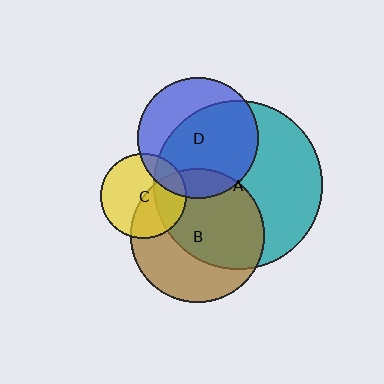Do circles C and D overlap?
Yes.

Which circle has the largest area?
Circle A (teal).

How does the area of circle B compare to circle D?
Approximately 1.2 times.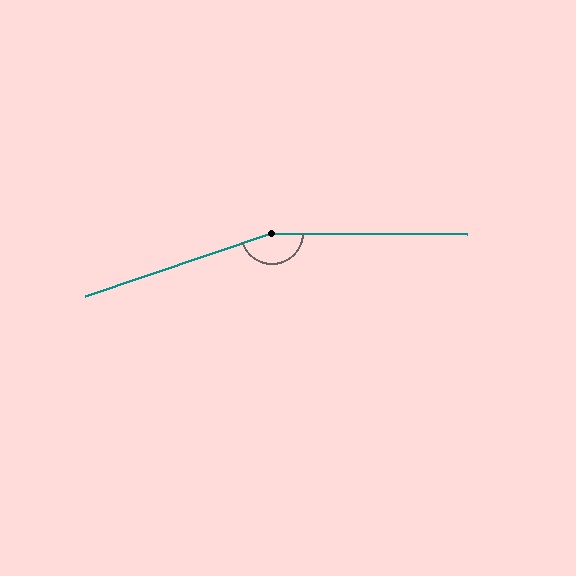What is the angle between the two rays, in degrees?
Approximately 161 degrees.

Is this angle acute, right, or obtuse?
It is obtuse.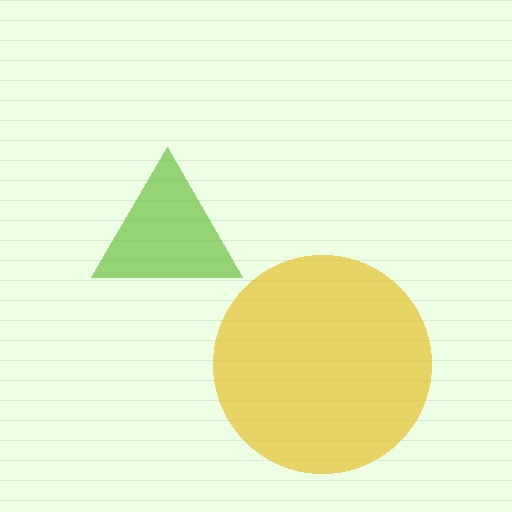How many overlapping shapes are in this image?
There are 2 overlapping shapes in the image.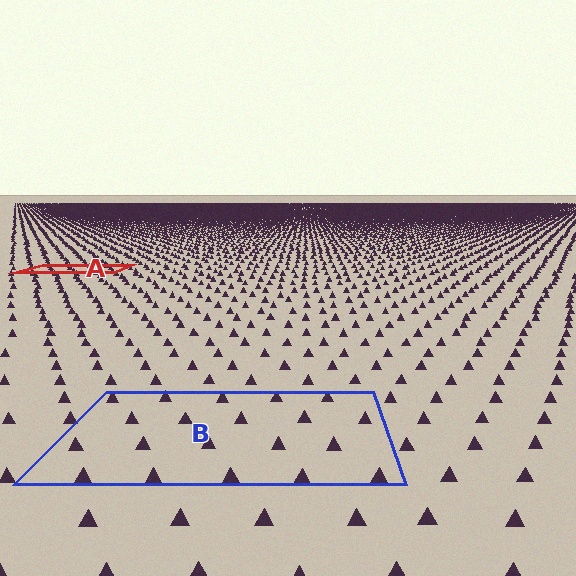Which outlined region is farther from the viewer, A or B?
Region A is farther from the viewer — the texture elements inside it appear smaller and more densely packed.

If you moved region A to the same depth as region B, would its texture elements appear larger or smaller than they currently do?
They would appear larger. At a closer depth, the same texture elements are projected at a bigger on-screen size.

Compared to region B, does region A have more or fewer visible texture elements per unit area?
Region A has more texture elements per unit area — they are packed more densely because it is farther away.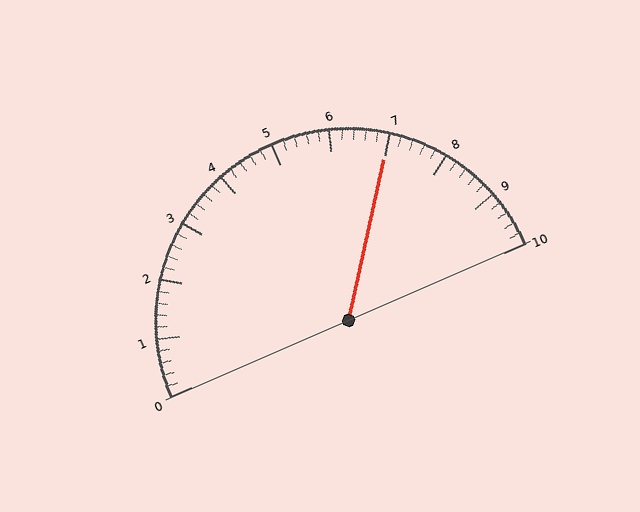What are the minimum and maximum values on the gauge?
The gauge ranges from 0 to 10.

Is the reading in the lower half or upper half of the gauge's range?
The reading is in the upper half of the range (0 to 10).